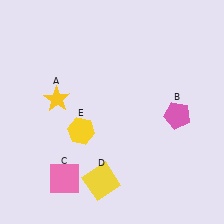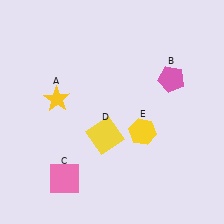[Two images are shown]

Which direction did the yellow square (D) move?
The yellow square (D) moved up.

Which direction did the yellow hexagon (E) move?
The yellow hexagon (E) moved right.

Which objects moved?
The objects that moved are: the pink pentagon (B), the yellow square (D), the yellow hexagon (E).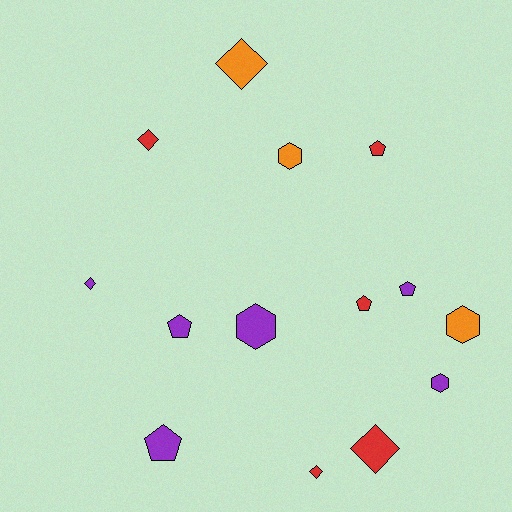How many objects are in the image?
There are 14 objects.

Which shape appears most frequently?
Pentagon, with 5 objects.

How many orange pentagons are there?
There are no orange pentagons.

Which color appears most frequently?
Purple, with 6 objects.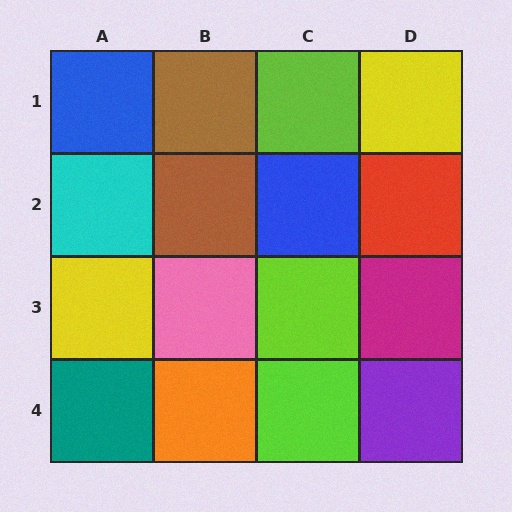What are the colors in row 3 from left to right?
Yellow, pink, lime, magenta.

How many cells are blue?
2 cells are blue.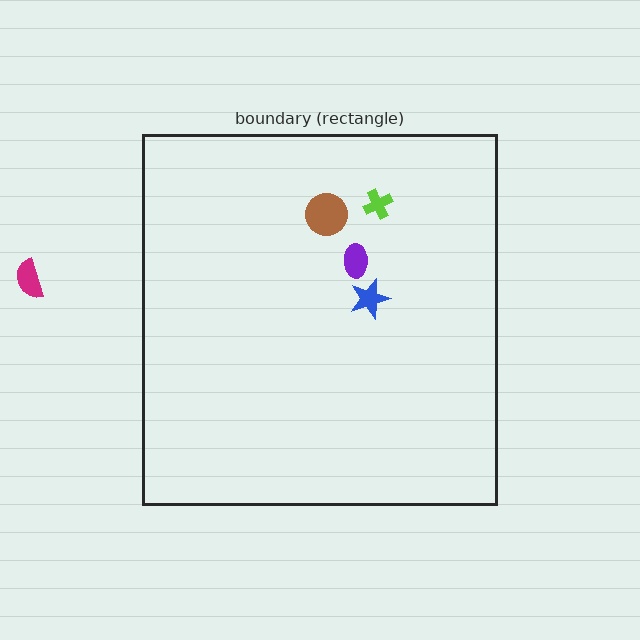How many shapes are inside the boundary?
4 inside, 1 outside.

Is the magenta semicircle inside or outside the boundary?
Outside.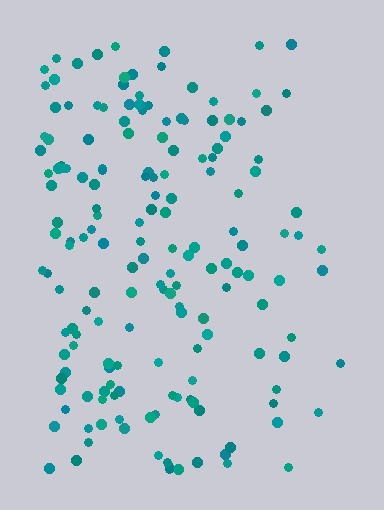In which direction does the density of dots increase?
From right to left, with the left side densest.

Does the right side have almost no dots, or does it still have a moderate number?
Still a moderate number, just noticeably fewer than the left.